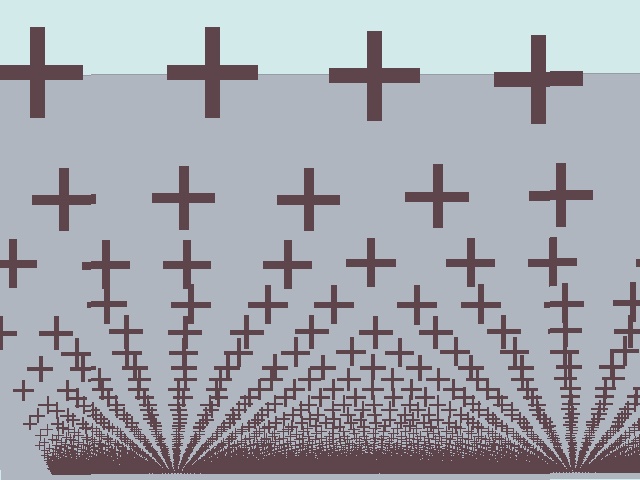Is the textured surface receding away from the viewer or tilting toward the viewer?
The surface appears to tilt toward the viewer. Texture elements get larger and sparser toward the top.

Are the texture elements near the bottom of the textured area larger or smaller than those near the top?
Smaller. The gradient is inverted — elements near the bottom are smaller and denser.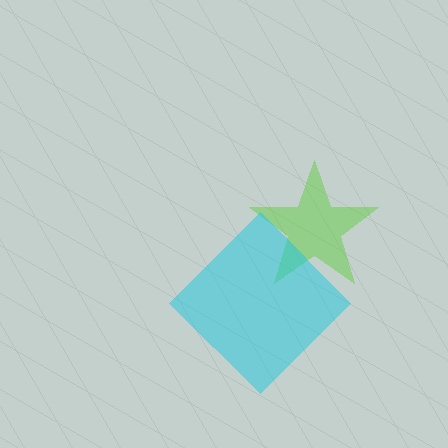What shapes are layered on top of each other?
The layered shapes are: a lime star, a cyan diamond.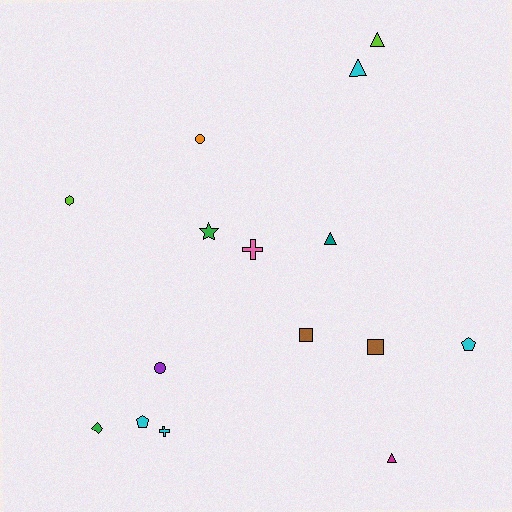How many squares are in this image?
There are 2 squares.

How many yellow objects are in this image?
There are no yellow objects.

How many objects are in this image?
There are 15 objects.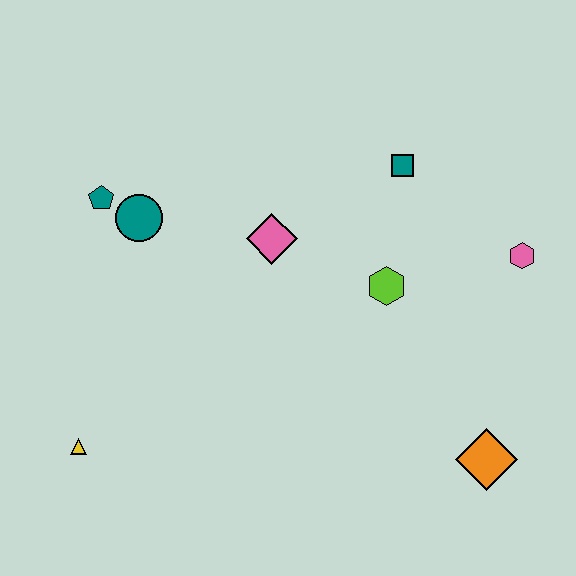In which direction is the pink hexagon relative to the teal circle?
The pink hexagon is to the right of the teal circle.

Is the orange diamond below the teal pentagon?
Yes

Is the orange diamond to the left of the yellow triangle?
No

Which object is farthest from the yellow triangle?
The pink hexagon is farthest from the yellow triangle.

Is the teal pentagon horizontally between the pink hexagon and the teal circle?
No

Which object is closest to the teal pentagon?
The teal circle is closest to the teal pentagon.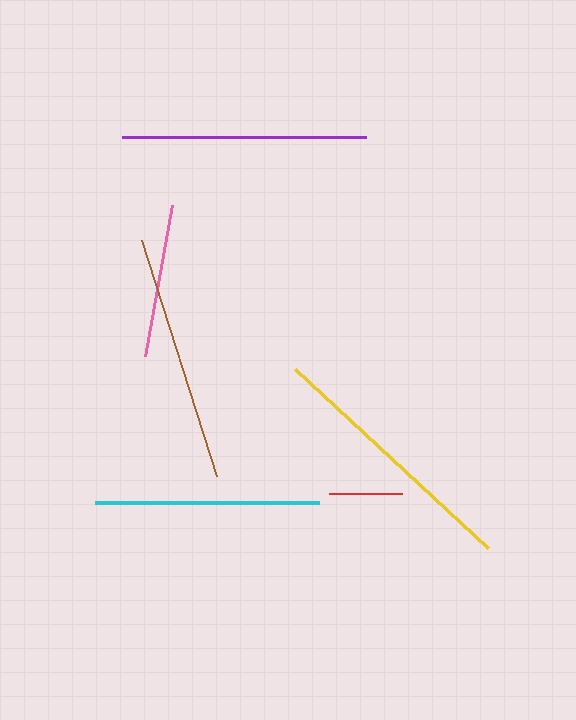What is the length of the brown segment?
The brown segment is approximately 248 pixels long.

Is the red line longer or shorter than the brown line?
The brown line is longer than the red line.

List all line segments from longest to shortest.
From longest to shortest: yellow, brown, purple, cyan, pink, red.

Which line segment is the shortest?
The red line is the shortest at approximately 73 pixels.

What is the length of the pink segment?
The pink segment is approximately 154 pixels long.